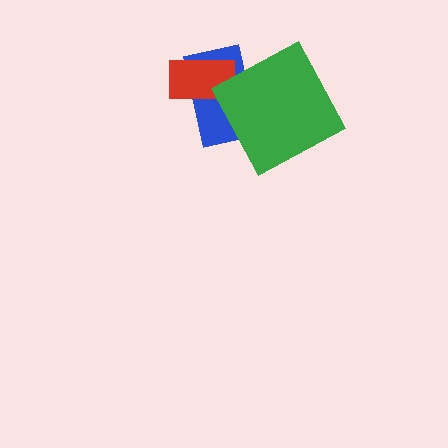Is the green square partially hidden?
No, no other shape covers it.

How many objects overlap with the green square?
1 object overlaps with the green square.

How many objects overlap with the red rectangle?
1 object overlaps with the red rectangle.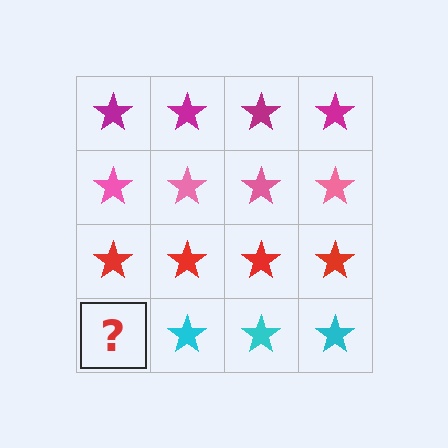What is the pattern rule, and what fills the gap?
The rule is that each row has a consistent color. The gap should be filled with a cyan star.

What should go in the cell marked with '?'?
The missing cell should contain a cyan star.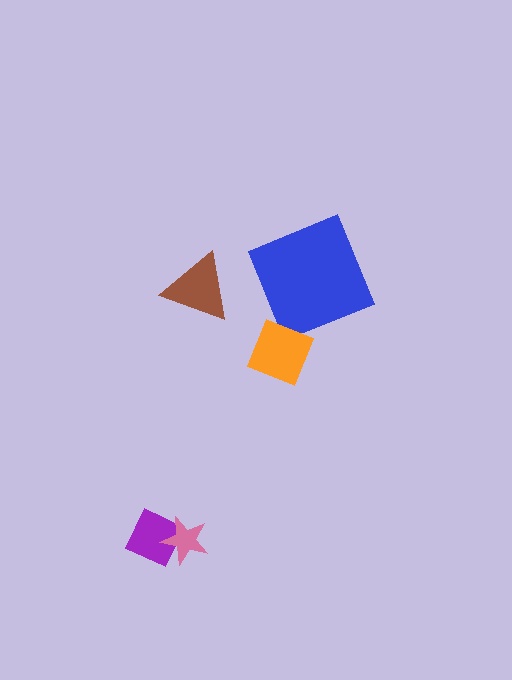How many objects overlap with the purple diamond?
1 object overlaps with the purple diamond.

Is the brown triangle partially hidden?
No, no other shape covers it.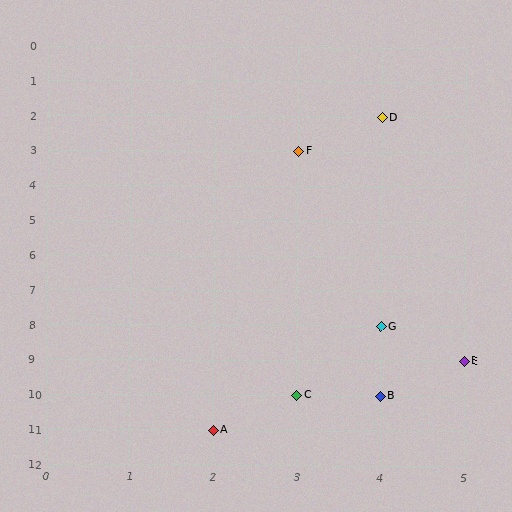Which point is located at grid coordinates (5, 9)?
Point E is at (5, 9).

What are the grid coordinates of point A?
Point A is at grid coordinates (2, 11).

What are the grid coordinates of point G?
Point G is at grid coordinates (4, 8).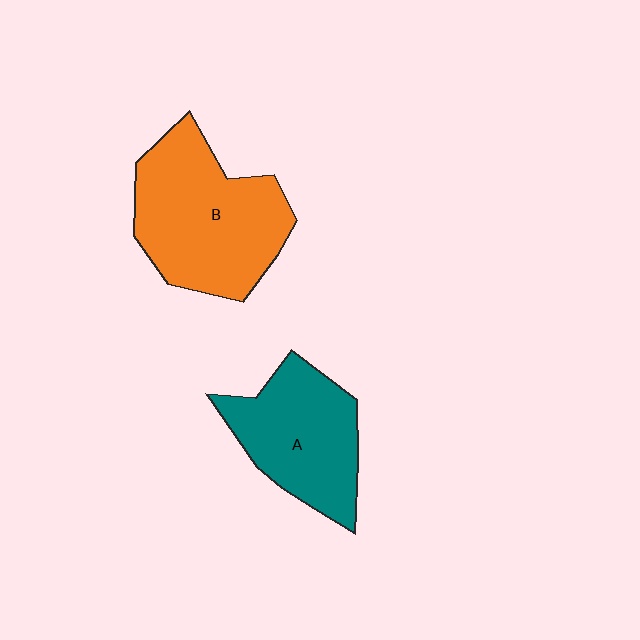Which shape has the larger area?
Shape B (orange).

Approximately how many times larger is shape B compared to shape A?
Approximately 1.3 times.